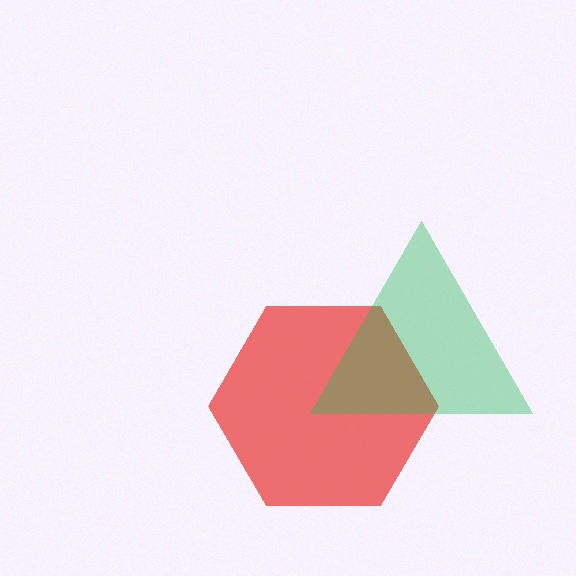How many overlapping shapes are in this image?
There are 2 overlapping shapes in the image.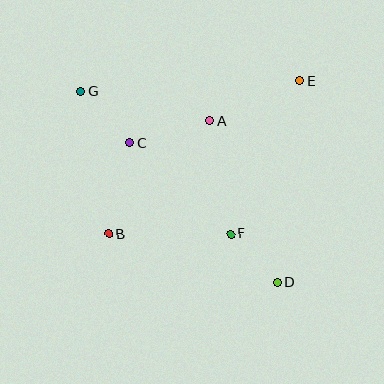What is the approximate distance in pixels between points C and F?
The distance between C and F is approximately 136 pixels.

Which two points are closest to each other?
Points D and F are closest to each other.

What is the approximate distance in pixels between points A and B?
The distance between A and B is approximately 152 pixels.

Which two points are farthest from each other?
Points D and G are farthest from each other.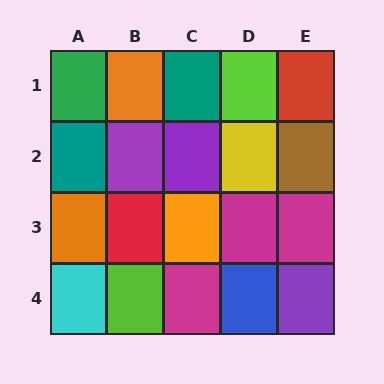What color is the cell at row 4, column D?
Blue.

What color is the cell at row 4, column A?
Cyan.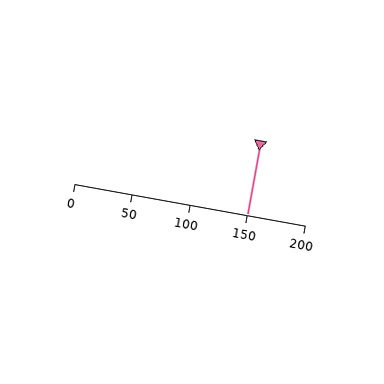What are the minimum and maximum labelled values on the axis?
The axis runs from 0 to 200.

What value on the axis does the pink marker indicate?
The marker indicates approximately 150.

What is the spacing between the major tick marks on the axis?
The major ticks are spaced 50 apart.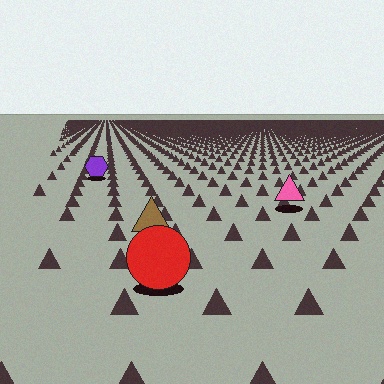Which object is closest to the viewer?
The red circle is closest. The texture marks near it are larger and more spread out.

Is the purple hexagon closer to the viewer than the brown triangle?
No. The brown triangle is closer — you can tell from the texture gradient: the ground texture is coarser near it.